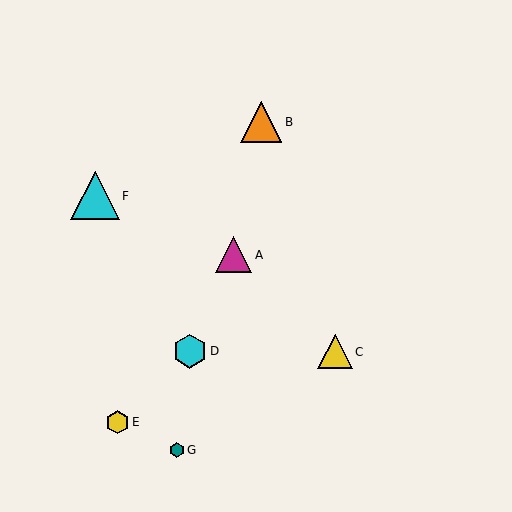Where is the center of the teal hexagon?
The center of the teal hexagon is at (177, 450).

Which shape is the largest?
The cyan triangle (labeled F) is the largest.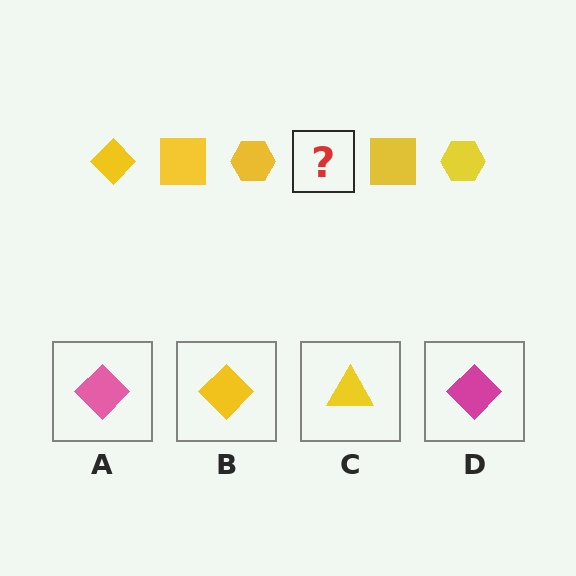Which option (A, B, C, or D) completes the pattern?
B.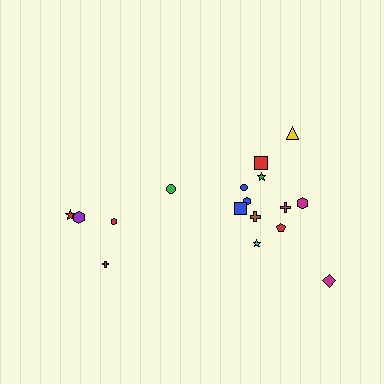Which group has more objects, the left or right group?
The right group.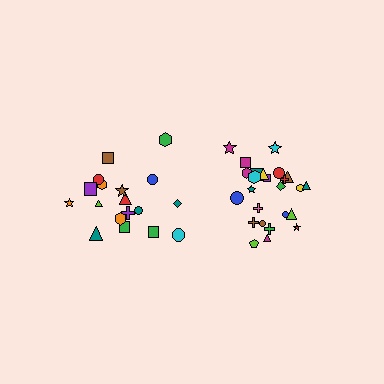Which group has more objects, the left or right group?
The right group.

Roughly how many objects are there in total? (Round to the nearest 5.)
Roughly 45 objects in total.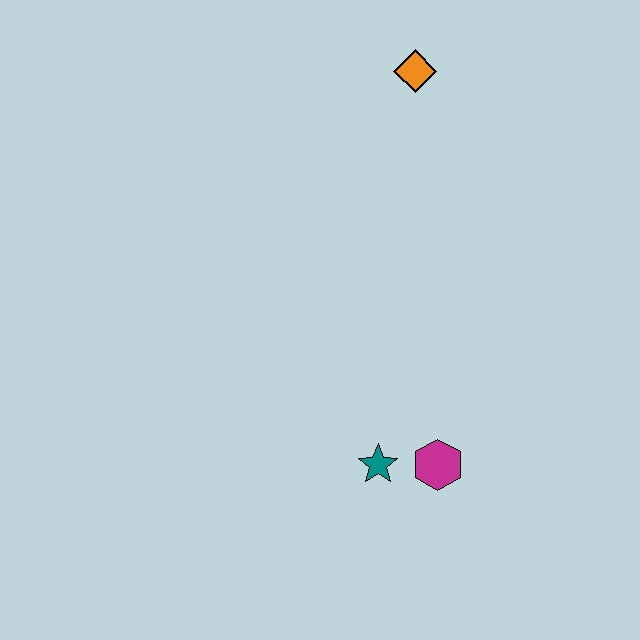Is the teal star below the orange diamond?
Yes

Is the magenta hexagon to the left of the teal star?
No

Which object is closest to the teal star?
The magenta hexagon is closest to the teal star.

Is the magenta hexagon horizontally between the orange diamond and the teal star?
No